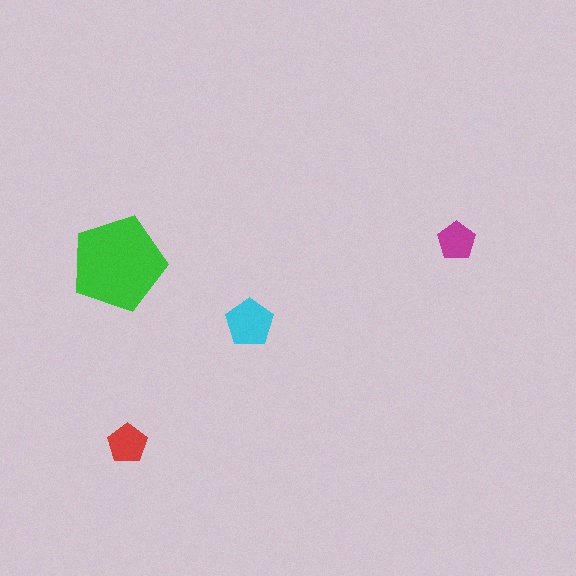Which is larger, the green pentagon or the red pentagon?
The green one.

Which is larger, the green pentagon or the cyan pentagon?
The green one.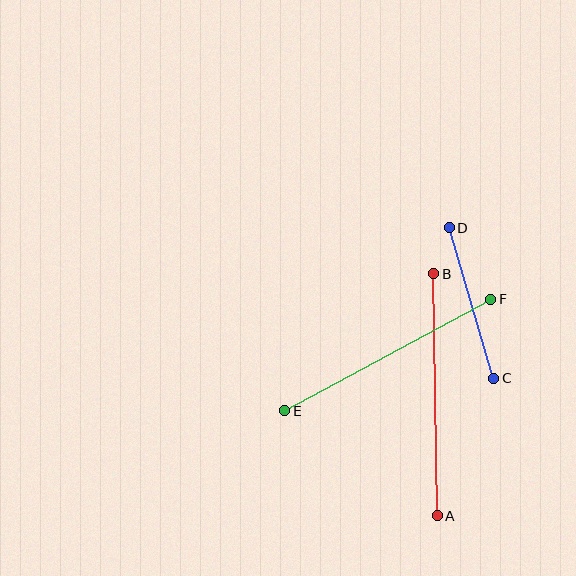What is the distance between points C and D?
The distance is approximately 157 pixels.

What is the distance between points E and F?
The distance is approximately 235 pixels.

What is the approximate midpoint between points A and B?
The midpoint is at approximately (436, 395) pixels.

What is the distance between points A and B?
The distance is approximately 242 pixels.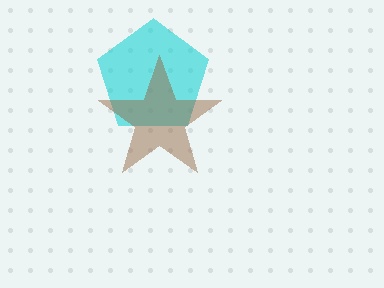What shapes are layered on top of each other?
The layered shapes are: a cyan pentagon, a brown star.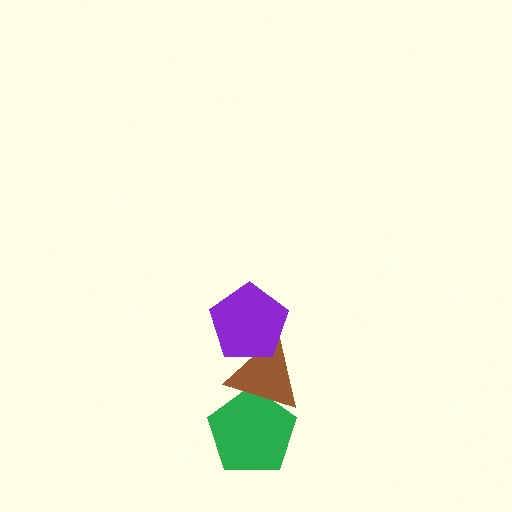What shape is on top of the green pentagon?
The brown triangle is on top of the green pentagon.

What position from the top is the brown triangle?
The brown triangle is 2nd from the top.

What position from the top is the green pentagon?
The green pentagon is 3rd from the top.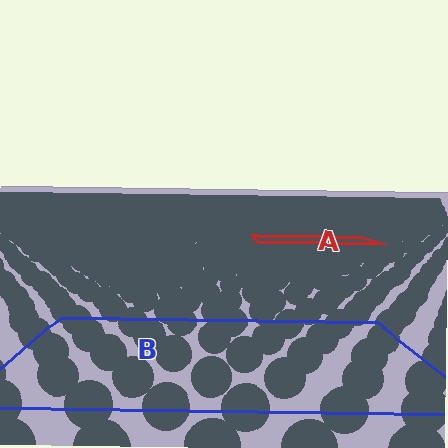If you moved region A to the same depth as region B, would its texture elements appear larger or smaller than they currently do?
They would appear larger. At a closer depth, the same texture elements are projected at a bigger on-screen size.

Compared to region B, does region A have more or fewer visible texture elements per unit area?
Region A has more texture elements per unit area — they are packed more densely because it is farther away.